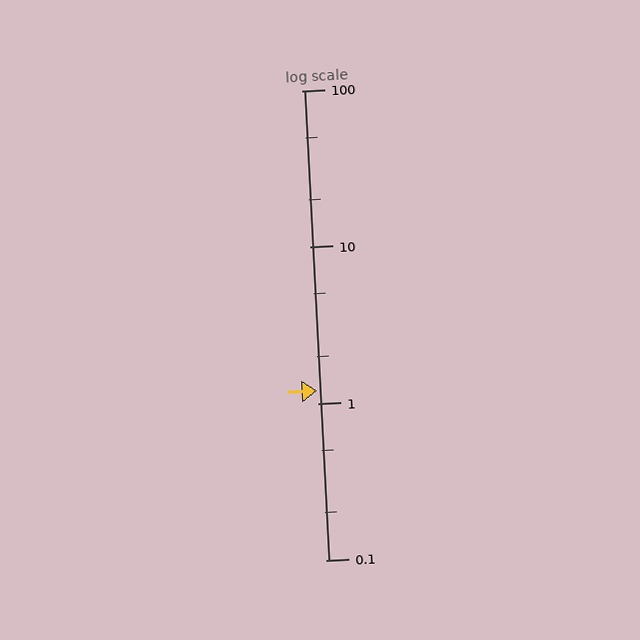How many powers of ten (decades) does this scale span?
The scale spans 3 decades, from 0.1 to 100.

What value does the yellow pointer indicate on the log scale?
The pointer indicates approximately 1.2.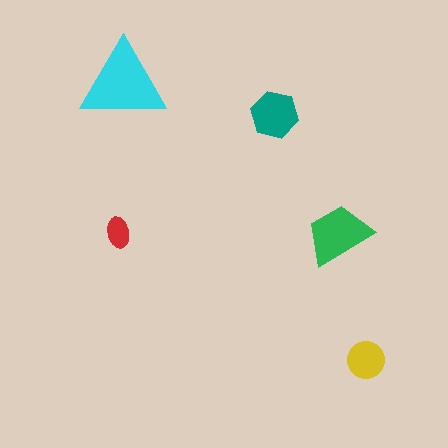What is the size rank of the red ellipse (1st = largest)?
5th.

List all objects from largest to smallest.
The cyan triangle, the green trapezoid, the teal hexagon, the yellow circle, the red ellipse.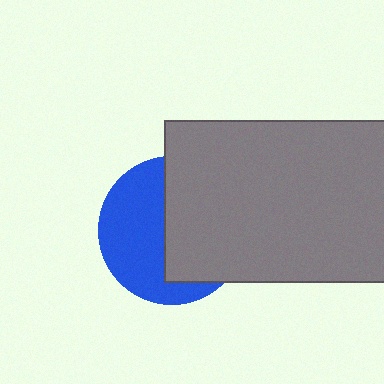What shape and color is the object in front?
The object in front is a gray rectangle.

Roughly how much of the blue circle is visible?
About half of it is visible (roughly 48%).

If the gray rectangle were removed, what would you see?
You would see the complete blue circle.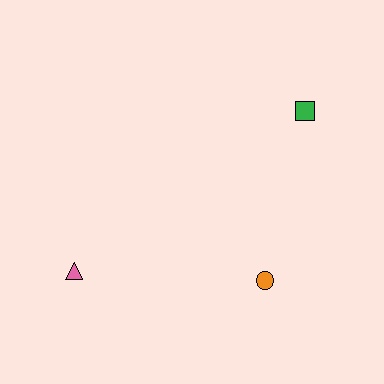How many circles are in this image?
There is 1 circle.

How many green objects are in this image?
There is 1 green object.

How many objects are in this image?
There are 3 objects.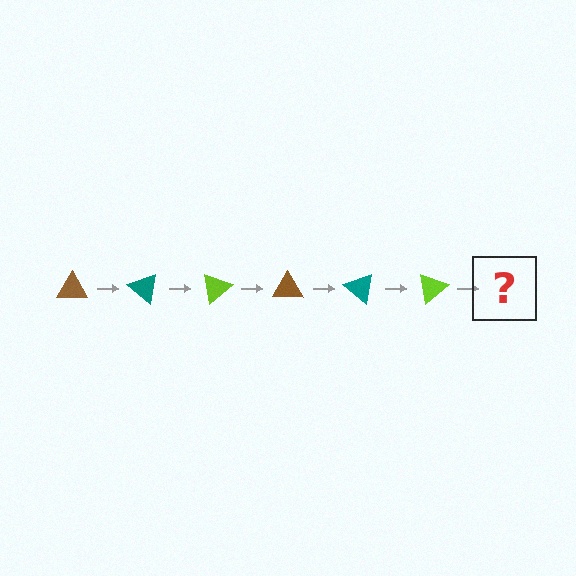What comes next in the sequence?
The next element should be a brown triangle, rotated 240 degrees from the start.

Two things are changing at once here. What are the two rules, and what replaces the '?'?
The two rules are that it rotates 40 degrees each step and the color cycles through brown, teal, and lime. The '?' should be a brown triangle, rotated 240 degrees from the start.